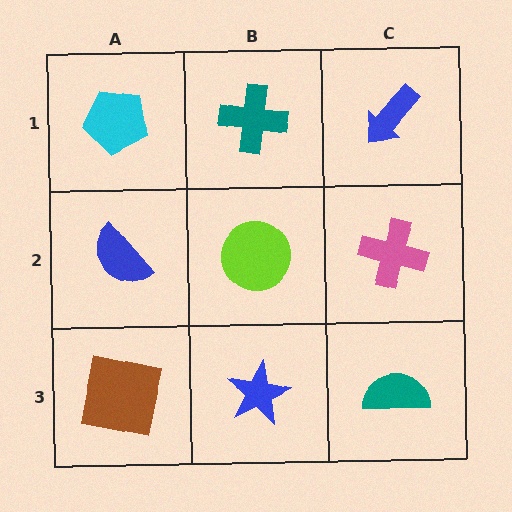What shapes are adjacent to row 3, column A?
A blue semicircle (row 2, column A), a blue star (row 3, column B).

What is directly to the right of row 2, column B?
A pink cross.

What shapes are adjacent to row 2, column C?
A blue arrow (row 1, column C), a teal semicircle (row 3, column C), a lime circle (row 2, column B).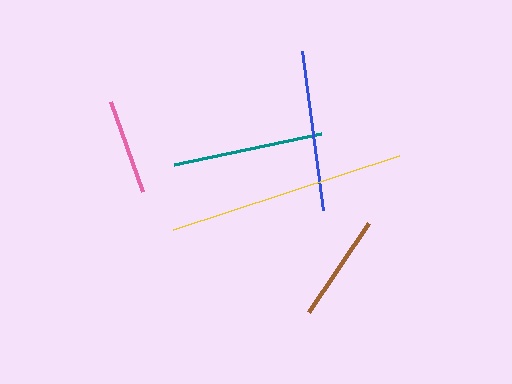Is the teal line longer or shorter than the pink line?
The teal line is longer than the pink line.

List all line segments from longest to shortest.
From longest to shortest: yellow, blue, teal, brown, pink.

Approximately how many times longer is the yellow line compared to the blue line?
The yellow line is approximately 1.5 times the length of the blue line.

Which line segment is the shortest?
The pink line is the shortest at approximately 96 pixels.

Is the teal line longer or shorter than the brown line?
The teal line is longer than the brown line.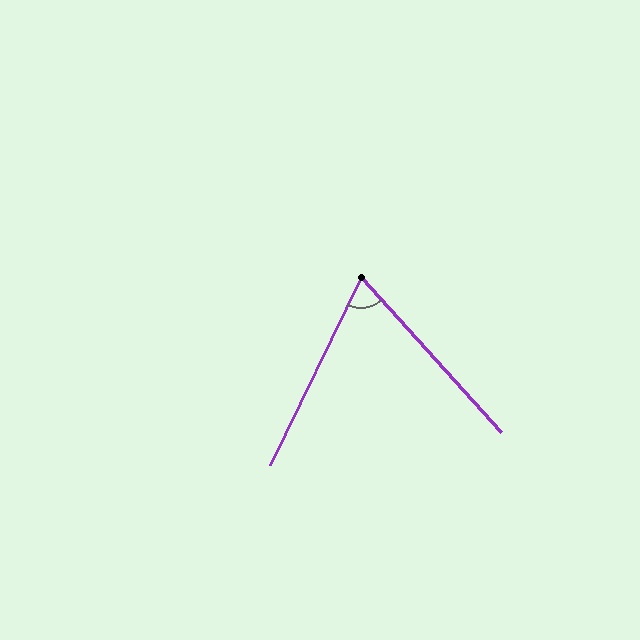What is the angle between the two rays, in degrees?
Approximately 68 degrees.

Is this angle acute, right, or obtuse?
It is acute.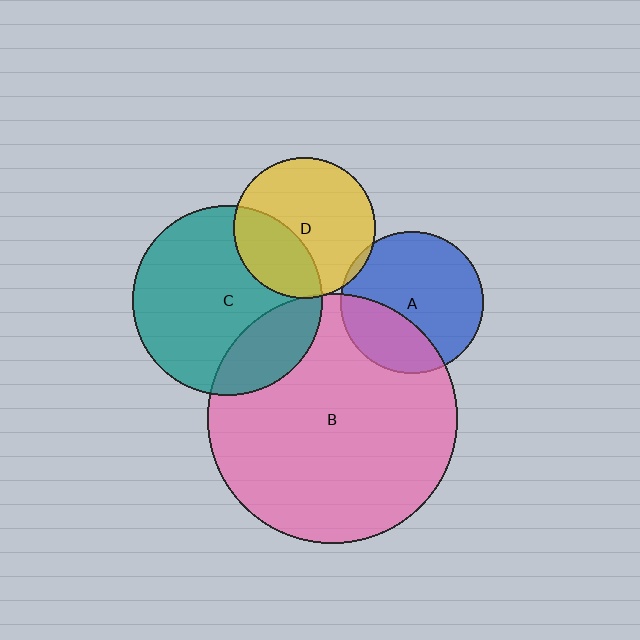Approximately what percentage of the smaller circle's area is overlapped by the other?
Approximately 30%.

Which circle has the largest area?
Circle B (pink).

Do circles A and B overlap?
Yes.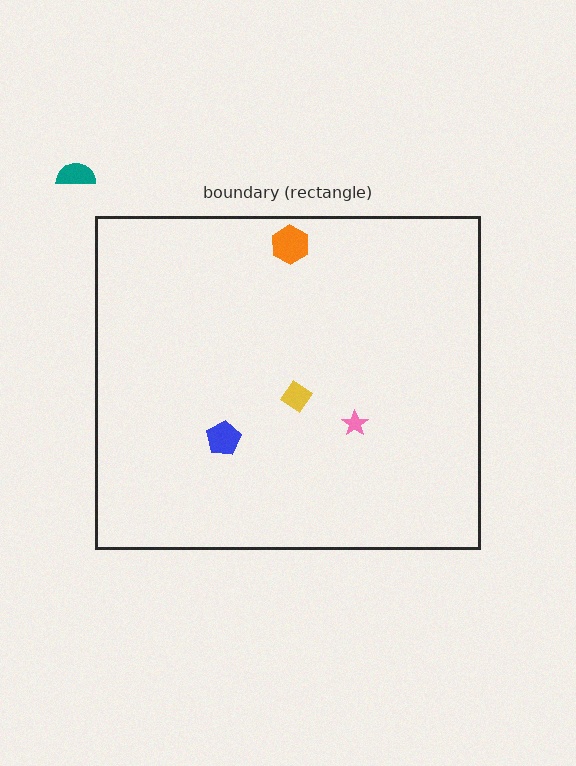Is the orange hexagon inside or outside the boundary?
Inside.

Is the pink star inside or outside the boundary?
Inside.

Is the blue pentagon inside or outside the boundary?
Inside.